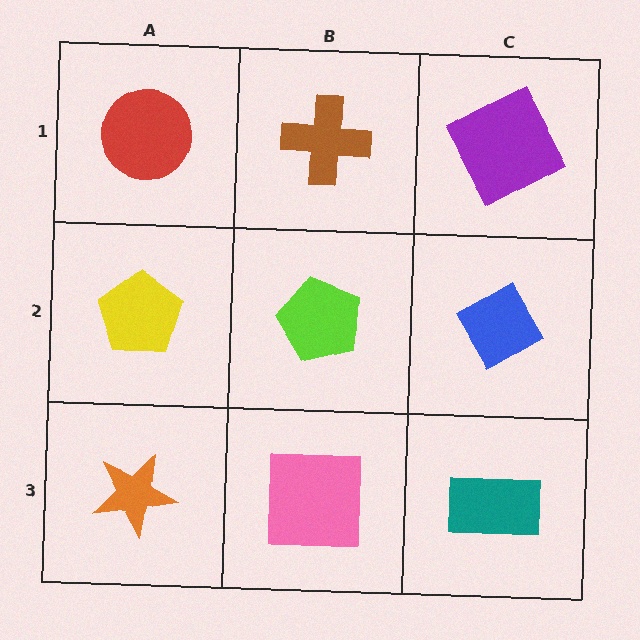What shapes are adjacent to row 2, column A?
A red circle (row 1, column A), an orange star (row 3, column A), a lime pentagon (row 2, column B).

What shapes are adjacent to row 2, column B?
A brown cross (row 1, column B), a pink square (row 3, column B), a yellow pentagon (row 2, column A), a blue diamond (row 2, column C).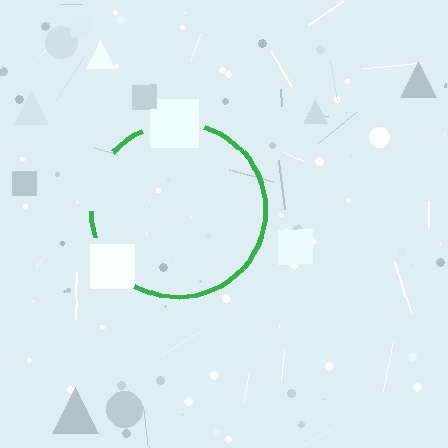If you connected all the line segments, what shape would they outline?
They would outline a circle.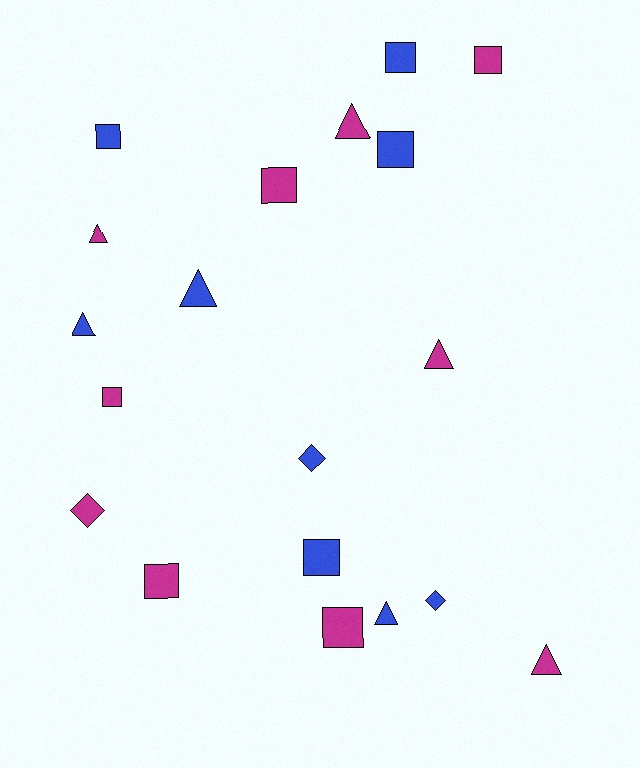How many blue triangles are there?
There are 3 blue triangles.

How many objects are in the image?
There are 19 objects.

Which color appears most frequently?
Magenta, with 10 objects.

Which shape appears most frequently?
Square, with 9 objects.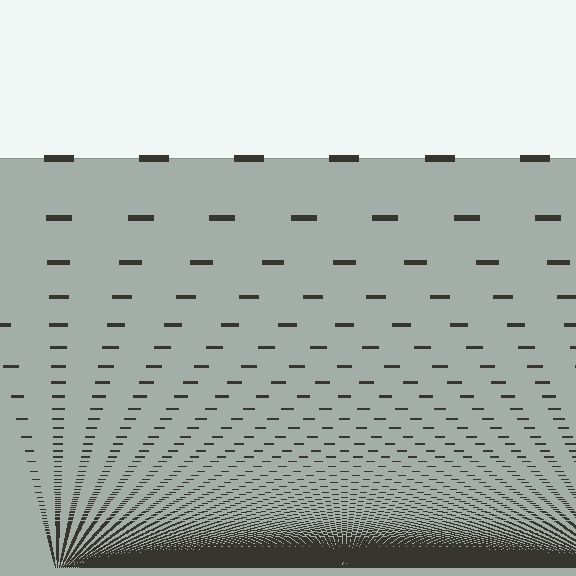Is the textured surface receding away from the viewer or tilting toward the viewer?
The surface appears to tilt toward the viewer. Texture elements get larger and sparser toward the top.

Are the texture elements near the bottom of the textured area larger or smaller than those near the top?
Smaller. The gradient is inverted — elements near the bottom are smaller and denser.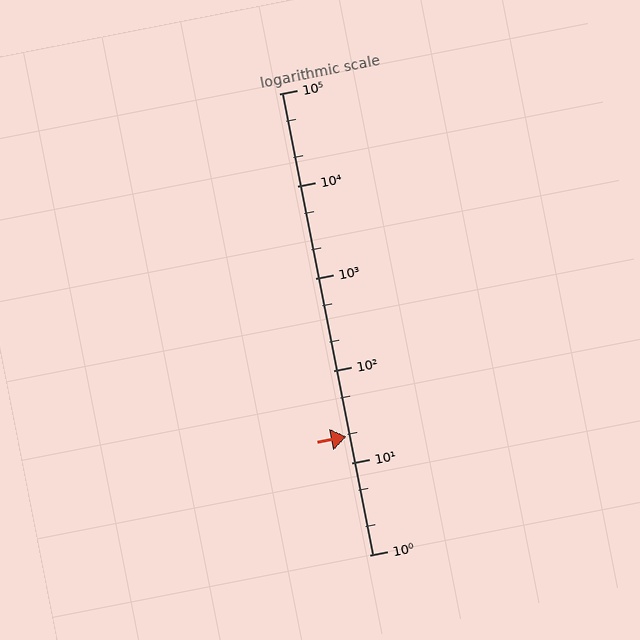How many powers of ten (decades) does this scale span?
The scale spans 5 decades, from 1 to 100000.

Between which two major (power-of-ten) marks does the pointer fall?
The pointer is between 10 and 100.